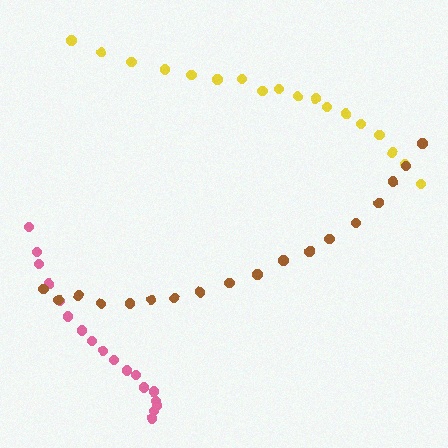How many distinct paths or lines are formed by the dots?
There are 3 distinct paths.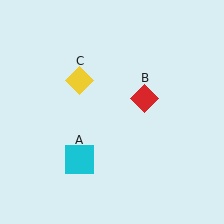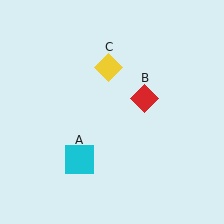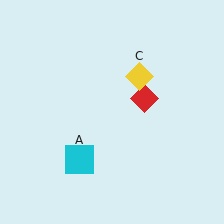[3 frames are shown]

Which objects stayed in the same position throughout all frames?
Cyan square (object A) and red diamond (object B) remained stationary.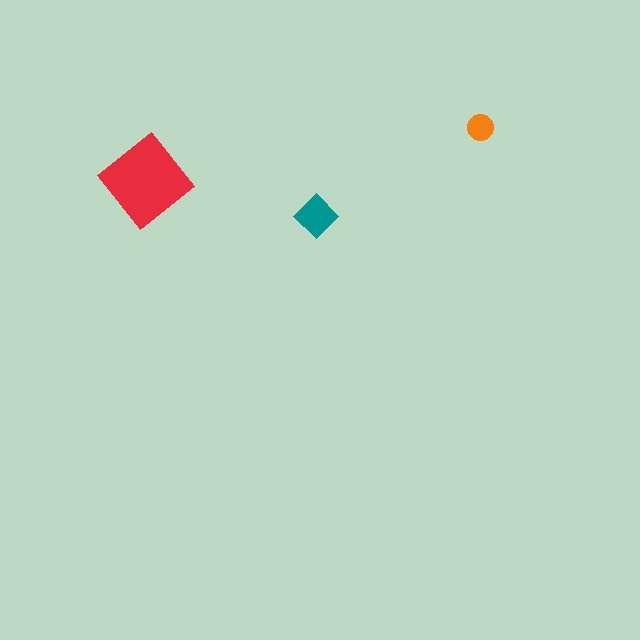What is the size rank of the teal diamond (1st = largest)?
2nd.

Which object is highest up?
The orange circle is topmost.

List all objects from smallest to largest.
The orange circle, the teal diamond, the red diamond.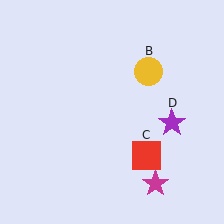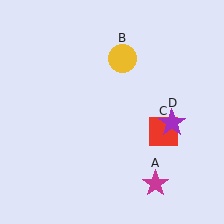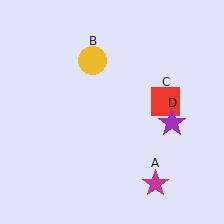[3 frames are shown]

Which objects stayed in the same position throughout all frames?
Magenta star (object A) and purple star (object D) remained stationary.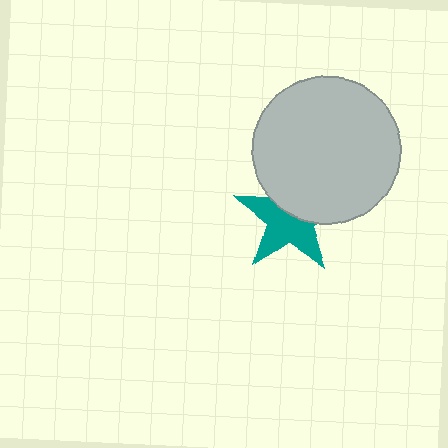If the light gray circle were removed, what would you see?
You would see the complete teal star.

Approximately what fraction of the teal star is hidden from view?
Roughly 41% of the teal star is hidden behind the light gray circle.